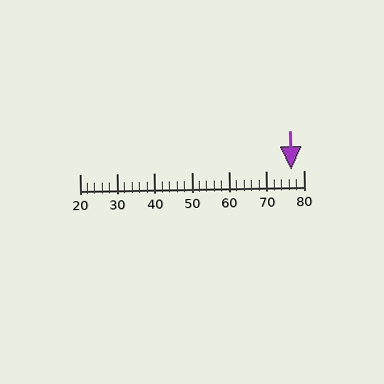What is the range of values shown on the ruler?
The ruler shows values from 20 to 80.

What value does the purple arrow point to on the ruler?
The purple arrow points to approximately 77.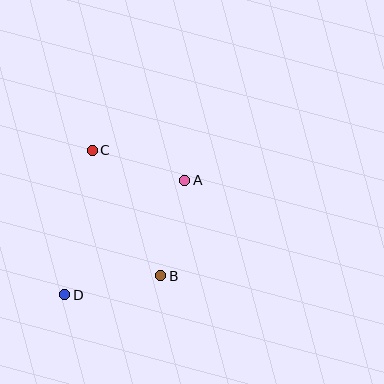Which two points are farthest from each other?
Points A and D are farthest from each other.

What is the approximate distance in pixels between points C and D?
The distance between C and D is approximately 147 pixels.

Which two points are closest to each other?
Points A and C are closest to each other.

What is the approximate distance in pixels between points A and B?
The distance between A and B is approximately 99 pixels.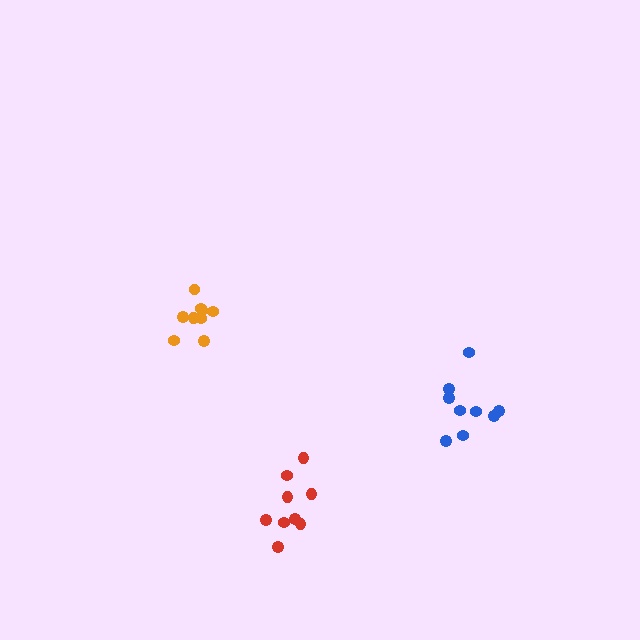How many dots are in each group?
Group 1: 9 dots, Group 2: 9 dots, Group 3: 9 dots (27 total).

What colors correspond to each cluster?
The clusters are colored: orange, blue, red.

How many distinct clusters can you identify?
There are 3 distinct clusters.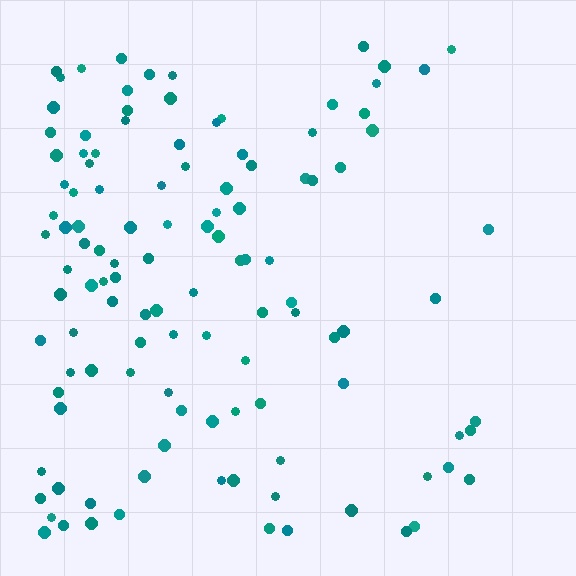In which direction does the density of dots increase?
From right to left, with the left side densest.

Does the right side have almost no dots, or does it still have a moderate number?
Still a moderate number, just noticeably fewer than the left.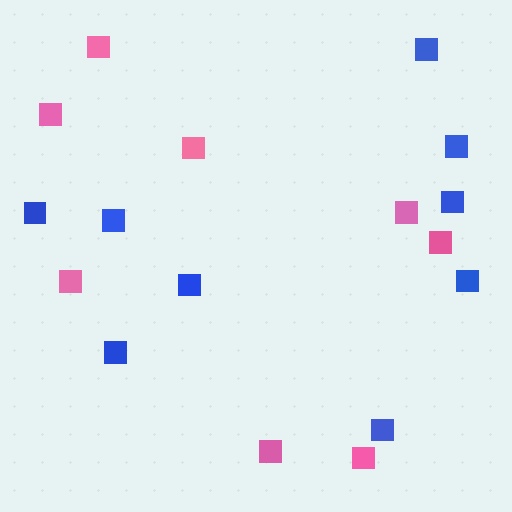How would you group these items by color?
There are 2 groups: one group of blue squares (9) and one group of pink squares (8).